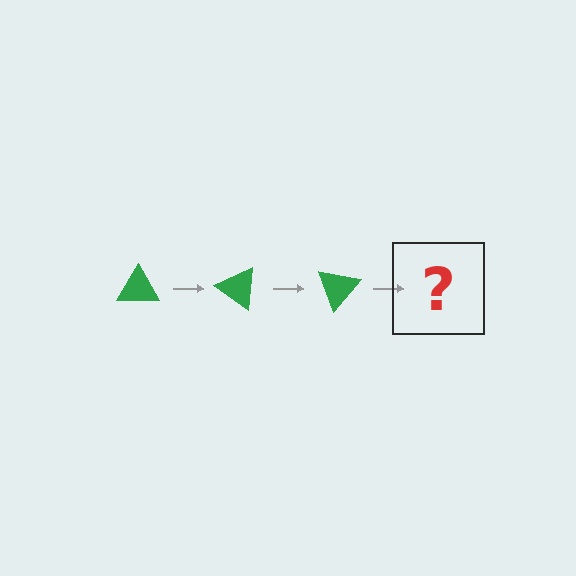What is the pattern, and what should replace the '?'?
The pattern is that the triangle rotates 35 degrees each step. The '?' should be a green triangle rotated 105 degrees.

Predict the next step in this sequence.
The next step is a green triangle rotated 105 degrees.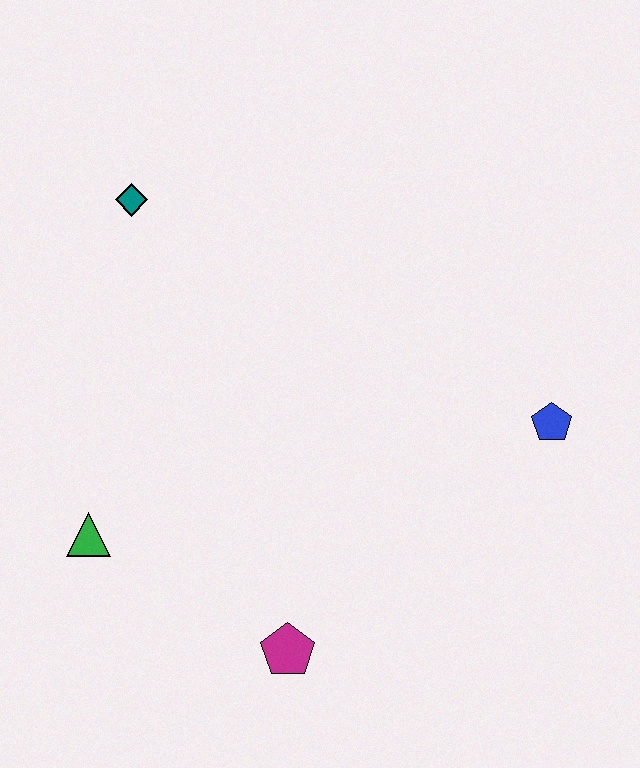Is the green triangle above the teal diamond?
No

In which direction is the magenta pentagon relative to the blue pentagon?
The magenta pentagon is to the left of the blue pentagon.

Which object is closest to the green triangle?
The magenta pentagon is closest to the green triangle.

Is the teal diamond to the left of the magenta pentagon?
Yes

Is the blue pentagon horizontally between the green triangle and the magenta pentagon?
No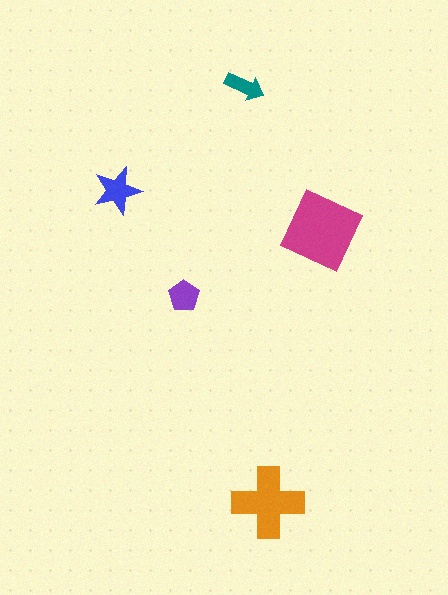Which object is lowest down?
The orange cross is bottommost.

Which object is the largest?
The magenta diamond.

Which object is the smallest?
The teal arrow.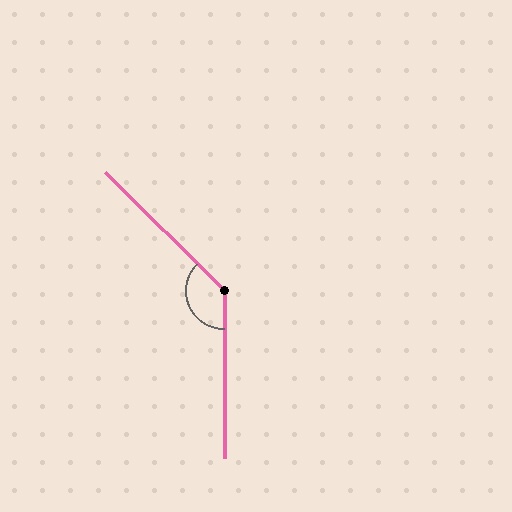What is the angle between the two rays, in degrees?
Approximately 135 degrees.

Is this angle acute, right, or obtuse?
It is obtuse.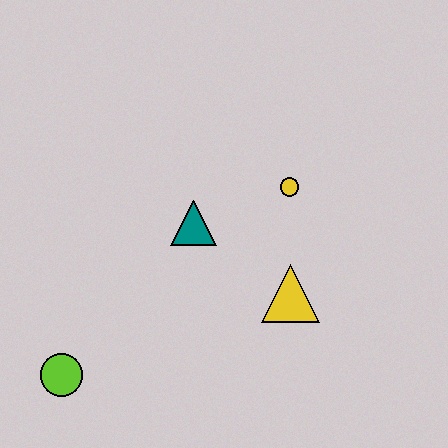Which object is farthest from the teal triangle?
The lime circle is farthest from the teal triangle.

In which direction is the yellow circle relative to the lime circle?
The yellow circle is to the right of the lime circle.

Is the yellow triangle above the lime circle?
Yes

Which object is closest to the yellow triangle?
The yellow circle is closest to the yellow triangle.